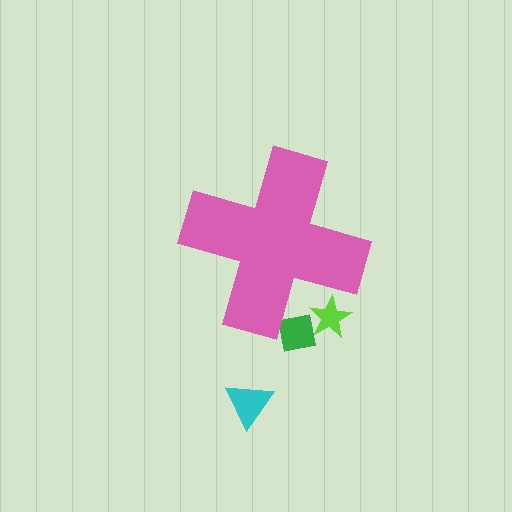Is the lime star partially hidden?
Yes, the lime star is partially hidden behind the pink cross.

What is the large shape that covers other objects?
A pink cross.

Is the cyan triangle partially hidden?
No, the cyan triangle is fully visible.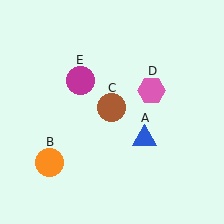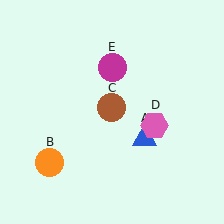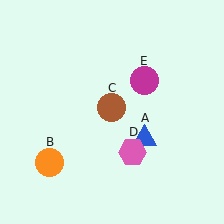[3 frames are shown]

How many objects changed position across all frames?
2 objects changed position: pink hexagon (object D), magenta circle (object E).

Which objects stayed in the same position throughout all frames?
Blue triangle (object A) and orange circle (object B) and brown circle (object C) remained stationary.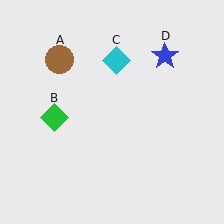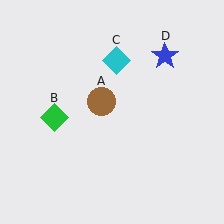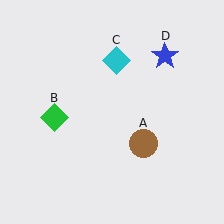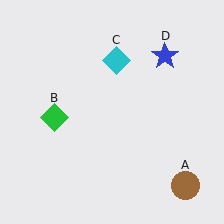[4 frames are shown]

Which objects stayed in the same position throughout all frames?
Green diamond (object B) and cyan diamond (object C) and blue star (object D) remained stationary.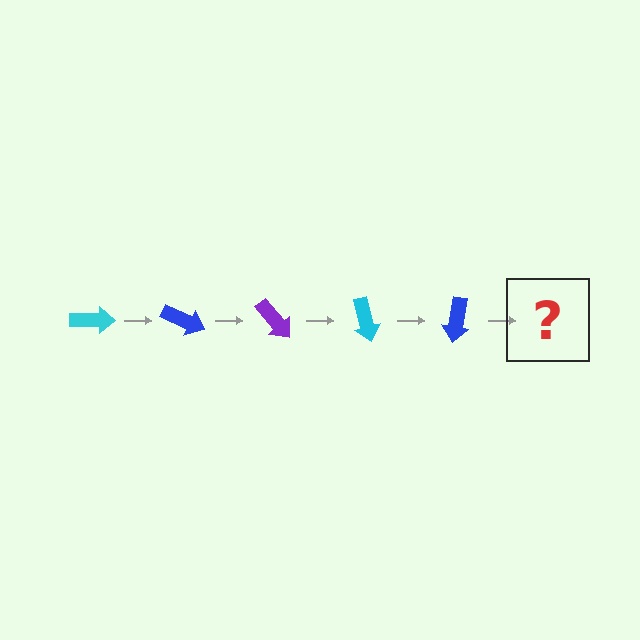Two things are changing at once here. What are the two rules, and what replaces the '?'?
The two rules are that it rotates 25 degrees each step and the color cycles through cyan, blue, and purple. The '?' should be a purple arrow, rotated 125 degrees from the start.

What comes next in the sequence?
The next element should be a purple arrow, rotated 125 degrees from the start.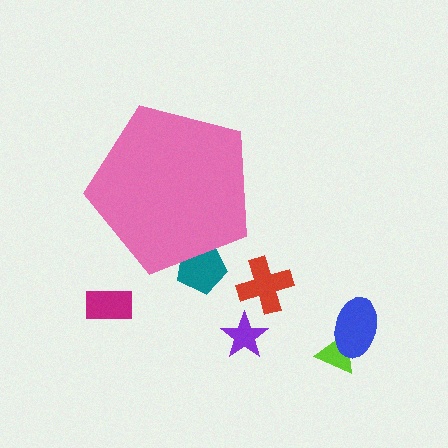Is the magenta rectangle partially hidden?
No, the magenta rectangle is fully visible.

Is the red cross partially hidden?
No, the red cross is fully visible.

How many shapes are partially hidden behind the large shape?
1 shape is partially hidden.